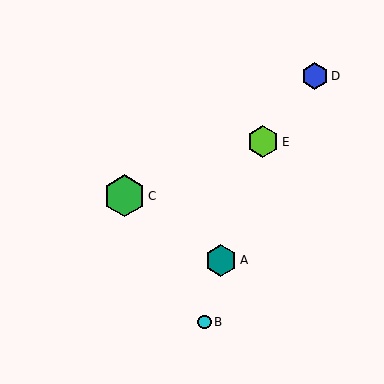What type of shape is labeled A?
Shape A is a teal hexagon.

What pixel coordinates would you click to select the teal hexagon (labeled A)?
Click at (221, 260) to select the teal hexagon A.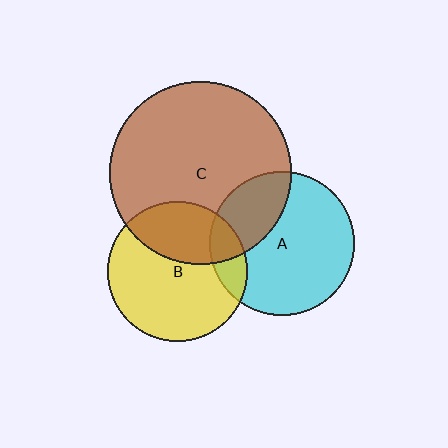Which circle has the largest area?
Circle C (brown).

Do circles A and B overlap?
Yes.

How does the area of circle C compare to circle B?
Approximately 1.7 times.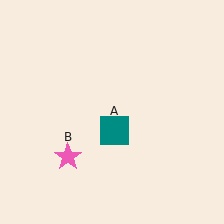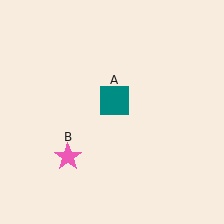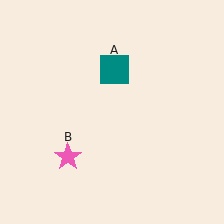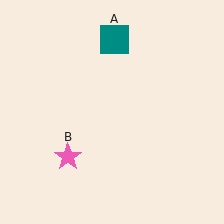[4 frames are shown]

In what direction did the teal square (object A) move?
The teal square (object A) moved up.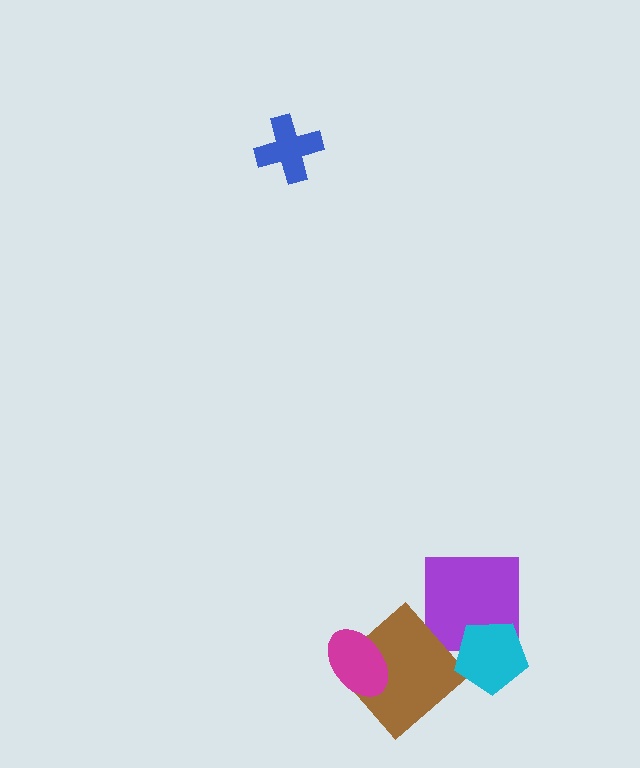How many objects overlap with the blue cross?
0 objects overlap with the blue cross.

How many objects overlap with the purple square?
1 object overlaps with the purple square.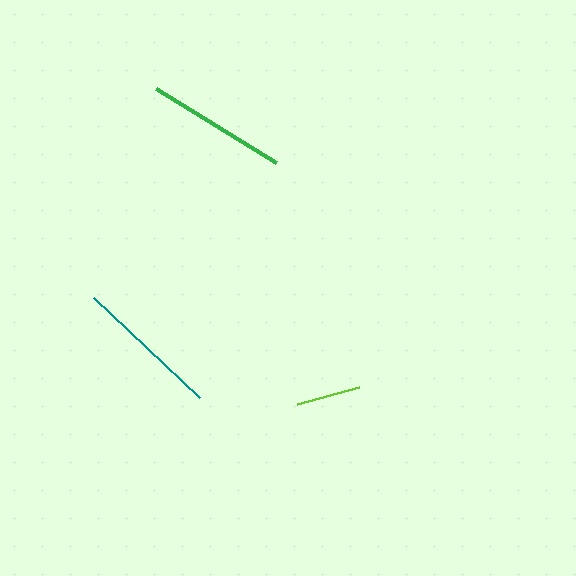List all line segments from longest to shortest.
From longest to shortest: teal, green, lime.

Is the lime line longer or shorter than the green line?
The green line is longer than the lime line.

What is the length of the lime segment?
The lime segment is approximately 65 pixels long.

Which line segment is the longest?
The teal line is the longest at approximately 145 pixels.